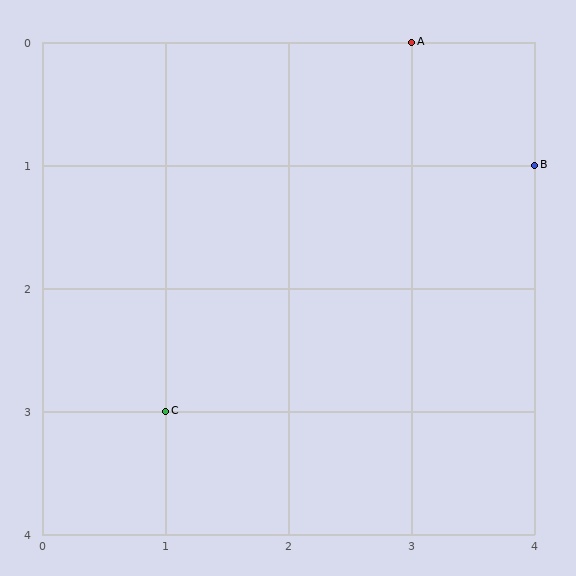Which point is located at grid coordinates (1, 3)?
Point C is at (1, 3).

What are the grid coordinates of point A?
Point A is at grid coordinates (3, 0).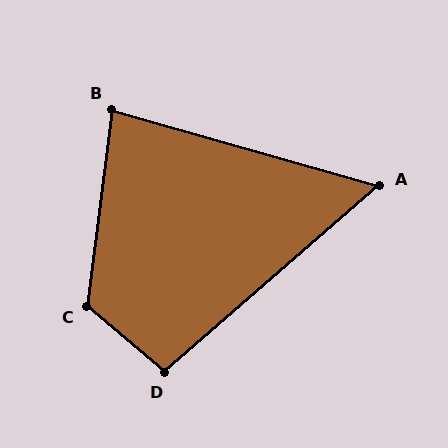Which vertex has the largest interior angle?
C, at approximately 123 degrees.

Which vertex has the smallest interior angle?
A, at approximately 57 degrees.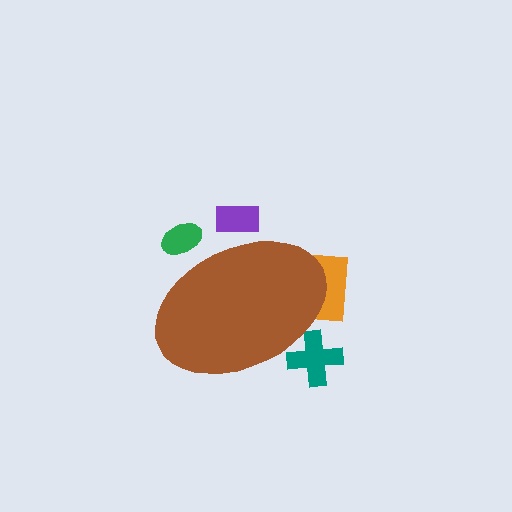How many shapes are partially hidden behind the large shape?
4 shapes are partially hidden.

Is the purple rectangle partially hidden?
Yes, the purple rectangle is partially hidden behind the brown ellipse.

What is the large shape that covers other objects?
A brown ellipse.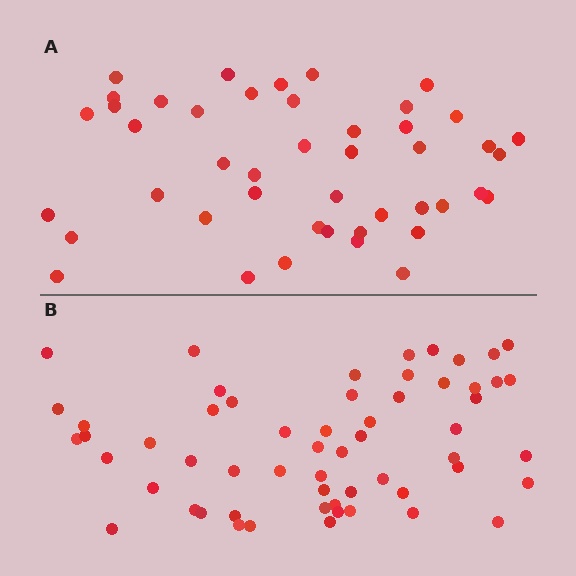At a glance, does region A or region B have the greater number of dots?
Region B (the bottom region) has more dots.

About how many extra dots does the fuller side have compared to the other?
Region B has approximately 15 more dots than region A.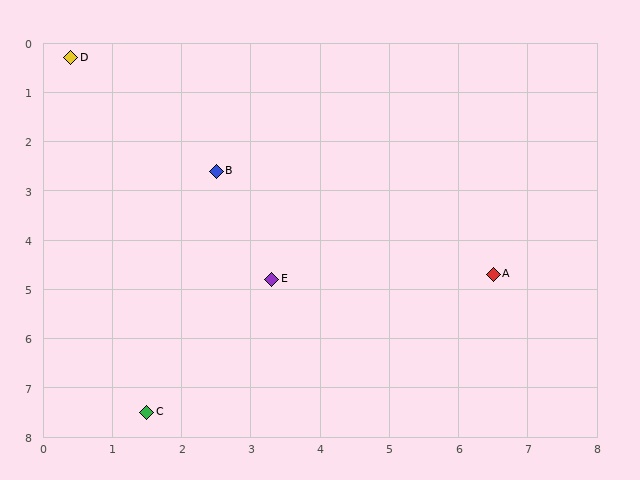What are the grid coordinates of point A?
Point A is at approximately (6.5, 4.7).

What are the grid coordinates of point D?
Point D is at approximately (0.4, 0.3).